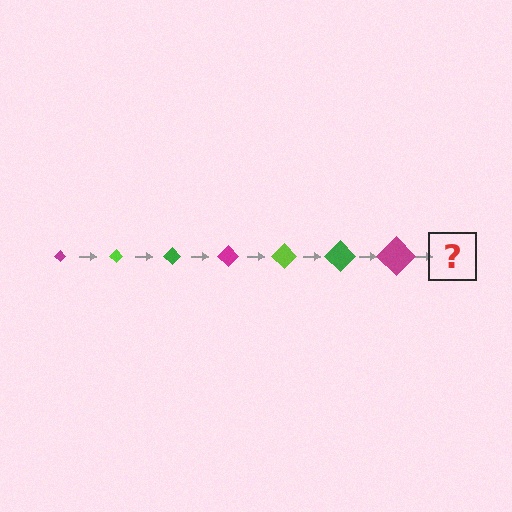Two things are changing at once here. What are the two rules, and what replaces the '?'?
The two rules are that the diamond grows larger each step and the color cycles through magenta, lime, and green. The '?' should be a lime diamond, larger than the previous one.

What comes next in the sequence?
The next element should be a lime diamond, larger than the previous one.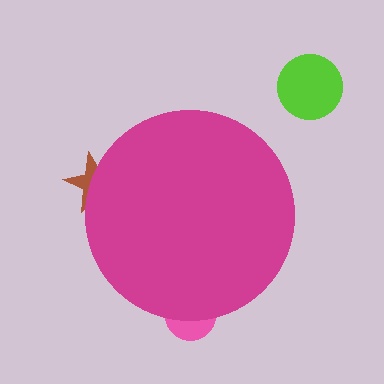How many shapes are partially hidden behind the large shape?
2 shapes are partially hidden.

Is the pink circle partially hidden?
Yes, the pink circle is partially hidden behind the magenta circle.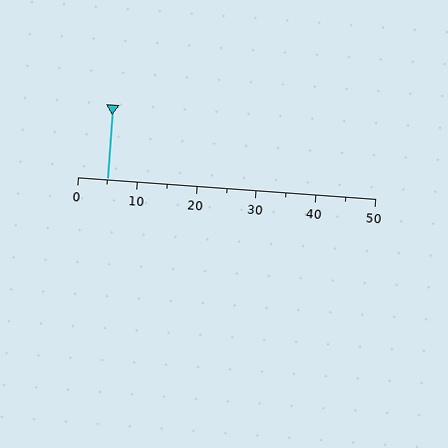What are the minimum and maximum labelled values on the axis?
The axis runs from 0 to 50.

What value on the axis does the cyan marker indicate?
The marker indicates approximately 5.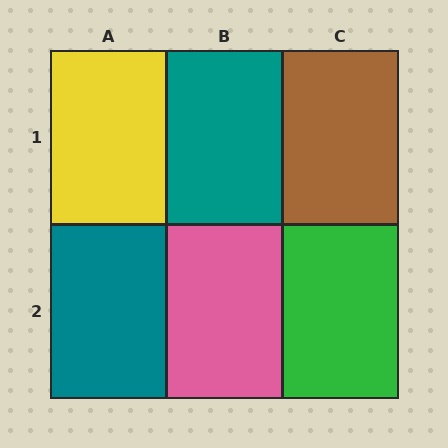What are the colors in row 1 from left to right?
Yellow, teal, brown.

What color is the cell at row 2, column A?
Teal.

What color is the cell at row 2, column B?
Pink.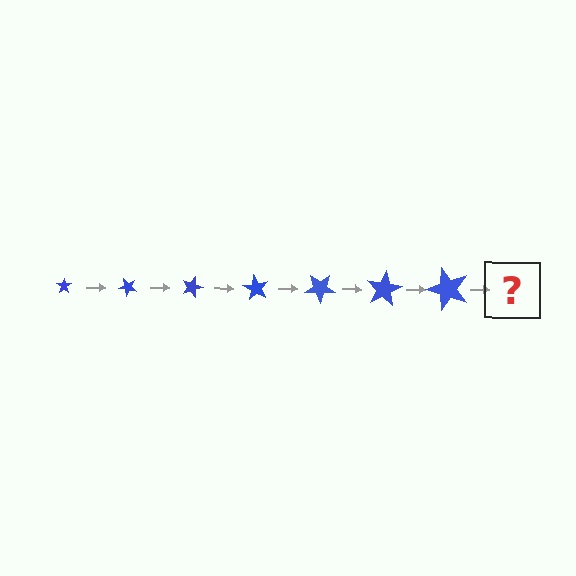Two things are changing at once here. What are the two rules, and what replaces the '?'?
The two rules are that the star grows larger each step and it rotates 45 degrees each step. The '?' should be a star, larger than the previous one and rotated 315 degrees from the start.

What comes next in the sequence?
The next element should be a star, larger than the previous one and rotated 315 degrees from the start.